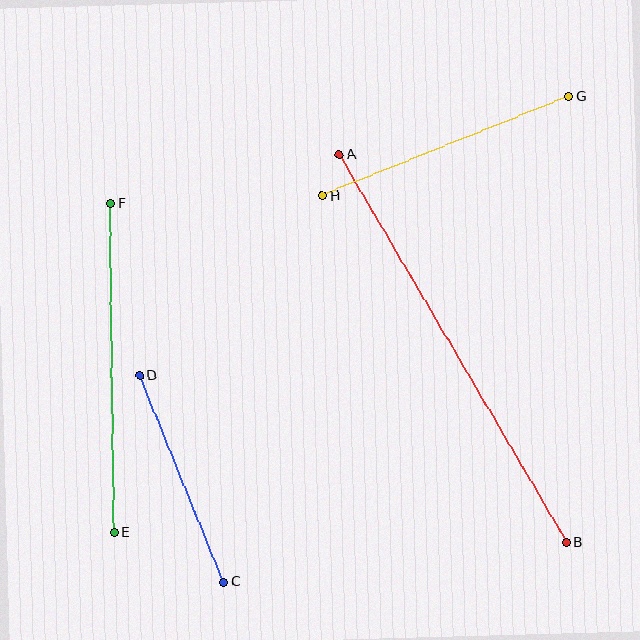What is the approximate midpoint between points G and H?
The midpoint is at approximately (445, 146) pixels.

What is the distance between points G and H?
The distance is approximately 266 pixels.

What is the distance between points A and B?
The distance is approximately 450 pixels.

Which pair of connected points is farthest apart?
Points A and B are farthest apart.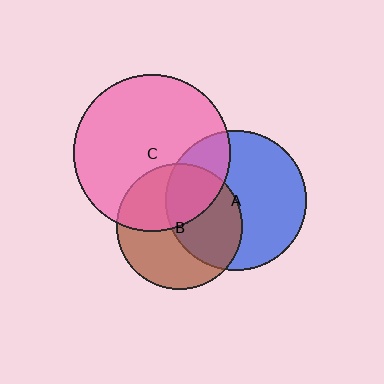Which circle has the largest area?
Circle C (pink).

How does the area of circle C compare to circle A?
Approximately 1.3 times.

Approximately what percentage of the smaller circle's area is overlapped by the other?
Approximately 40%.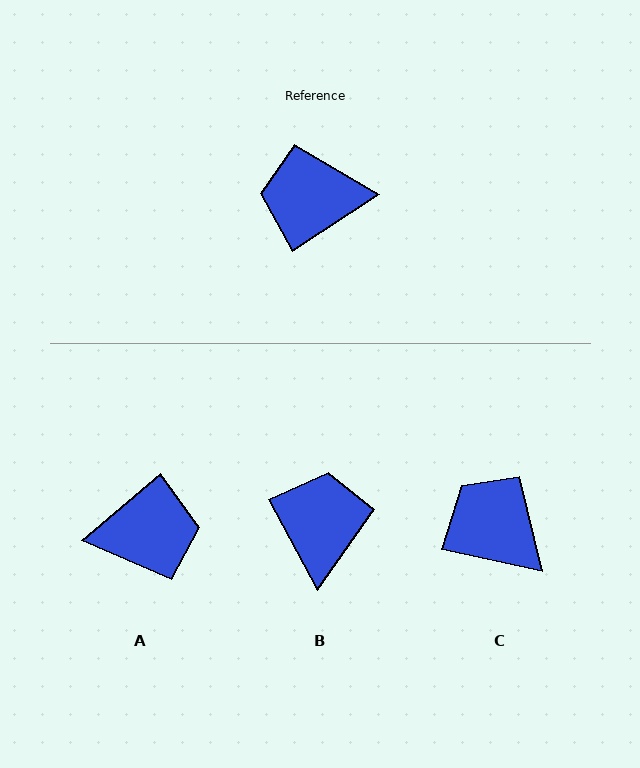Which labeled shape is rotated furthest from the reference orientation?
A, about 173 degrees away.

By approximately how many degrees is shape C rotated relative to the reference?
Approximately 46 degrees clockwise.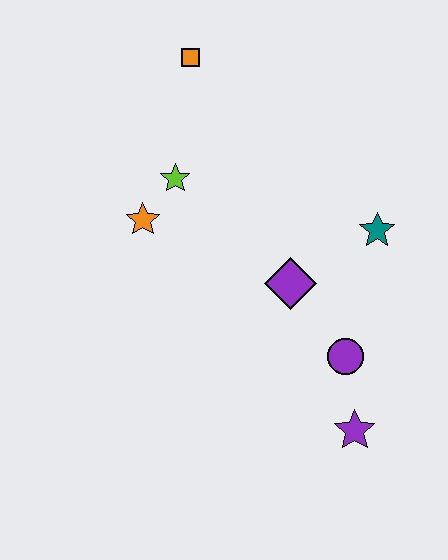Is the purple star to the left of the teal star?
Yes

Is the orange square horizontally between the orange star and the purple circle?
Yes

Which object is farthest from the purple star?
The orange square is farthest from the purple star.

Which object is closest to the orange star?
The lime star is closest to the orange star.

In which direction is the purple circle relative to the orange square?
The purple circle is below the orange square.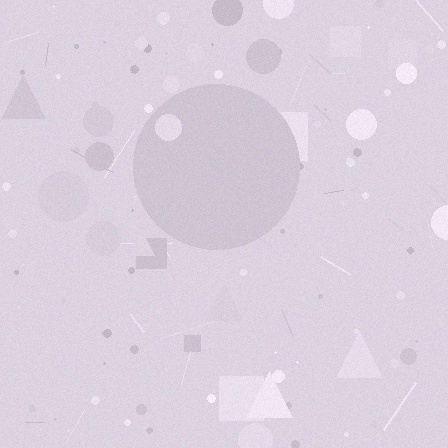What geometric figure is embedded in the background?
A circle is embedded in the background.